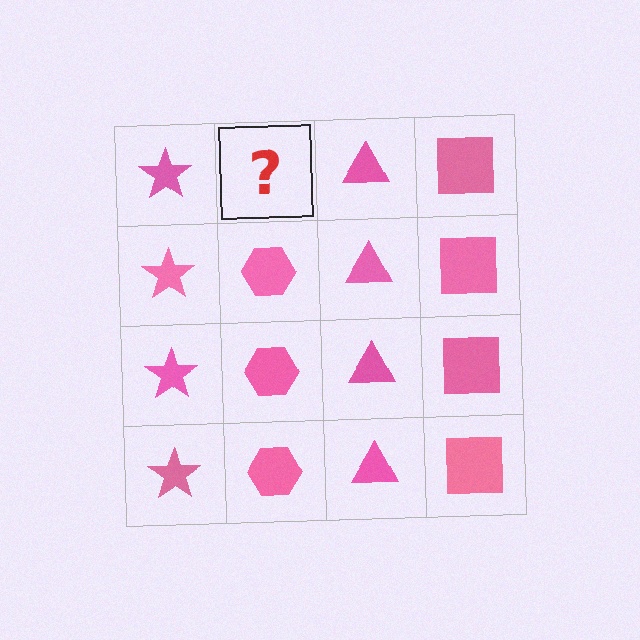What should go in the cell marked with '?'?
The missing cell should contain a pink hexagon.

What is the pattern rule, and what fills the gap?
The rule is that each column has a consistent shape. The gap should be filled with a pink hexagon.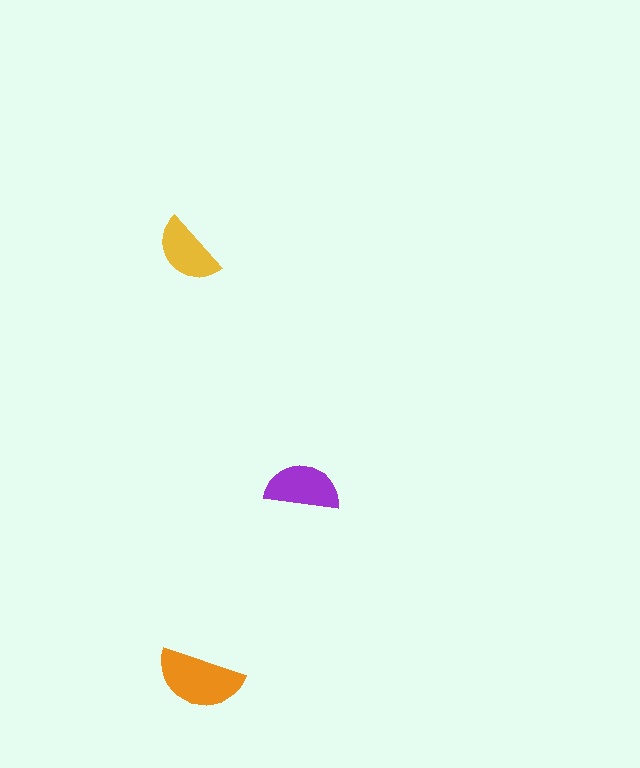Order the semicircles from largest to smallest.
the orange one, the purple one, the yellow one.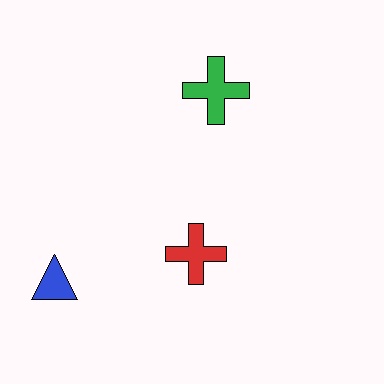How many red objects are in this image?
There is 1 red object.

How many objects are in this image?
There are 3 objects.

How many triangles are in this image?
There is 1 triangle.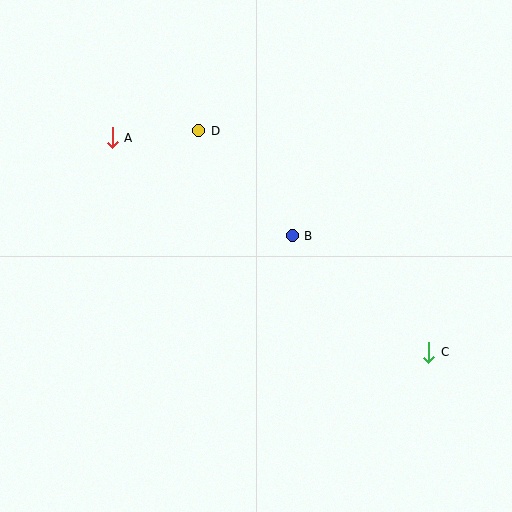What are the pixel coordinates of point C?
Point C is at (429, 352).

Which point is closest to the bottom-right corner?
Point C is closest to the bottom-right corner.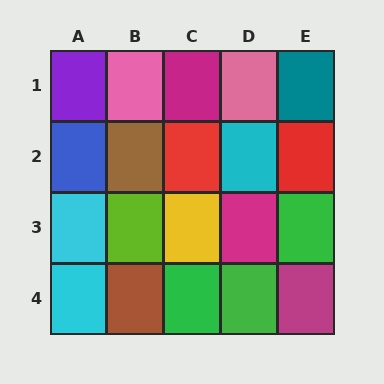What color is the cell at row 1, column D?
Pink.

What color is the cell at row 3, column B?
Lime.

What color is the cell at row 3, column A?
Cyan.